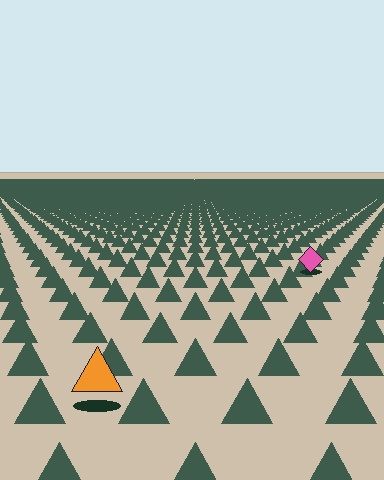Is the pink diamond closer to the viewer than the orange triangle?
No. The orange triangle is closer — you can tell from the texture gradient: the ground texture is coarser near it.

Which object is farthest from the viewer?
The pink diamond is farthest from the viewer. It appears smaller and the ground texture around it is denser.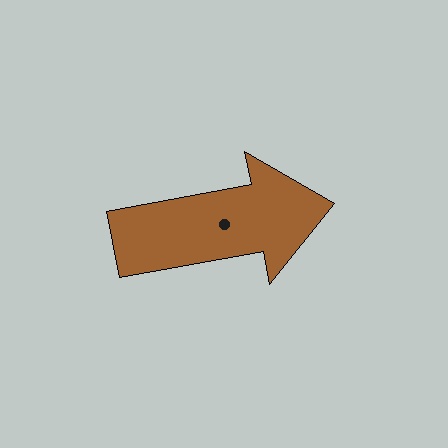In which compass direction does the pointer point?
East.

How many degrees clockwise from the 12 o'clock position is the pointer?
Approximately 80 degrees.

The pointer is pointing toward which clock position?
Roughly 3 o'clock.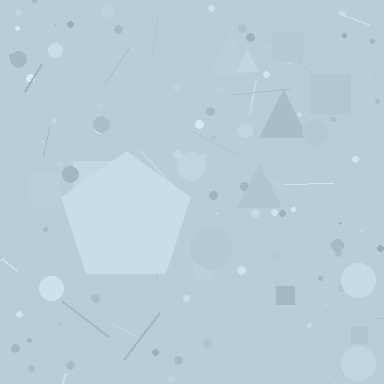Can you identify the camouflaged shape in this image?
The camouflaged shape is a pentagon.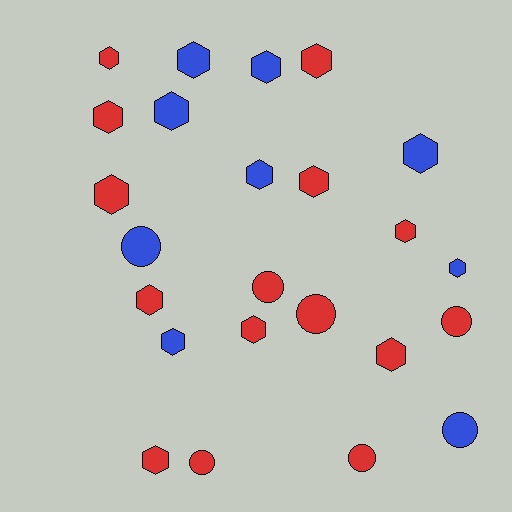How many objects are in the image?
There are 24 objects.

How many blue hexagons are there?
There are 7 blue hexagons.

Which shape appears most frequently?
Hexagon, with 17 objects.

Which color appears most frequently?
Red, with 15 objects.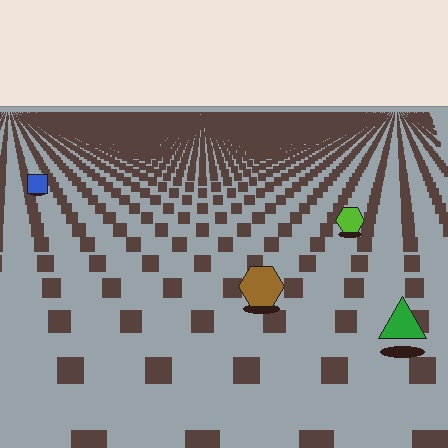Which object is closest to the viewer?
The green triangle is closest. The texture marks near it are larger and more spread out.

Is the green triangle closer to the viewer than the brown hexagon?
Yes. The green triangle is closer — you can tell from the texture gradient: the ground texture is coarser near it.